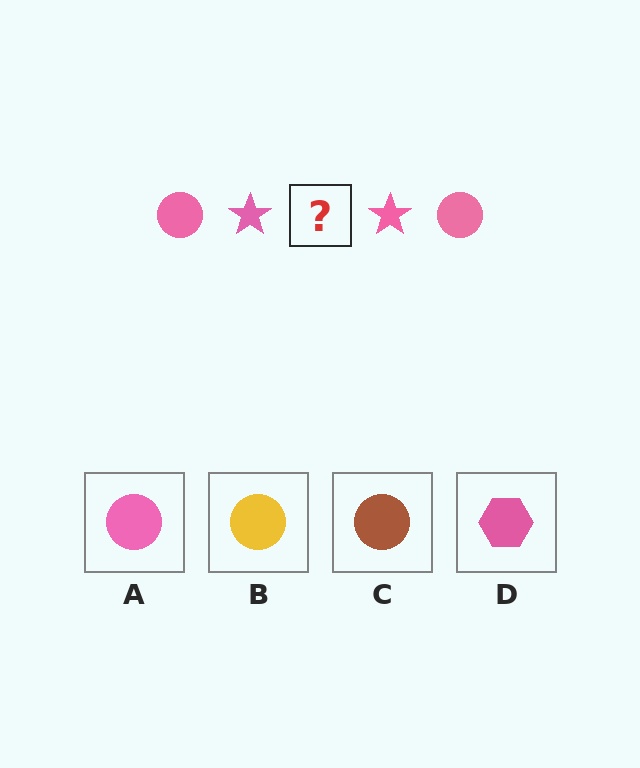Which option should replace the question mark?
Option A.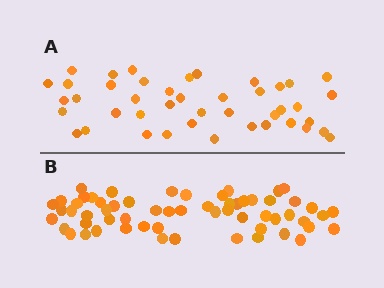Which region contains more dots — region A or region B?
Region B (the bottom region) has more dots.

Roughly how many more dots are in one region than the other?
Region B has approximately 15 more dots than region A.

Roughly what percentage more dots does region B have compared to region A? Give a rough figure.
About 40% more.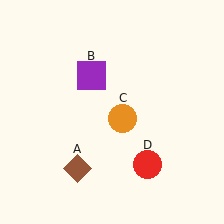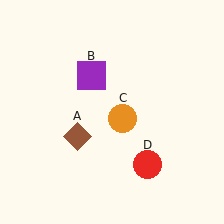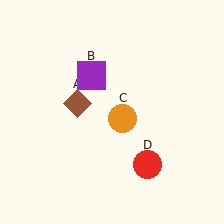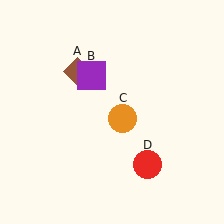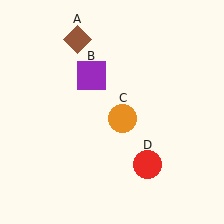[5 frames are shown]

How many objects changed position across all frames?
1 object changed position: brown diamond (object A).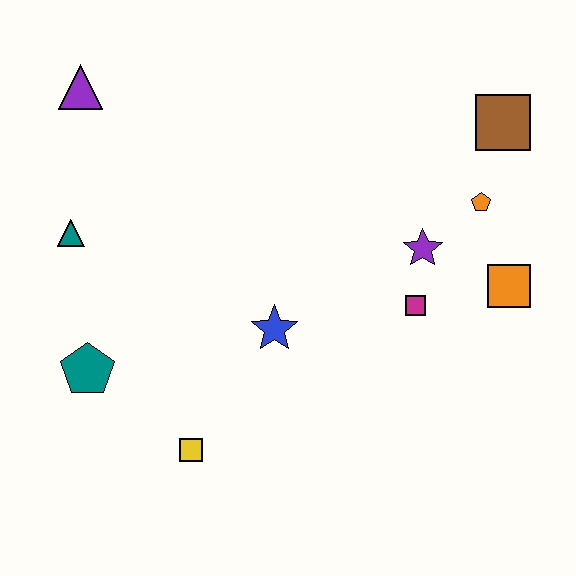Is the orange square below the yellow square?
No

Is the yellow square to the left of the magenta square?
Yes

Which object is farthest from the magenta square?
The purple triangle is farthest from the magenta square.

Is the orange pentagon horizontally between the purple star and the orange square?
Yes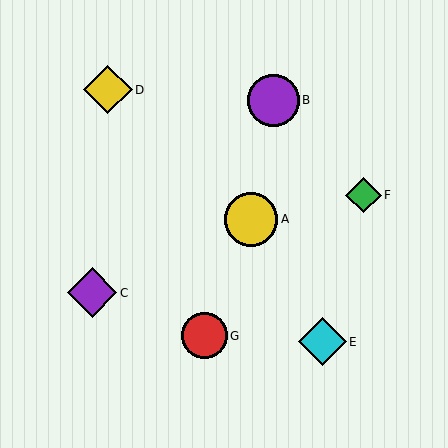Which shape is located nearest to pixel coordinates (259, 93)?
The purple circle (labeled B) at (274, 100) is nearest to that location.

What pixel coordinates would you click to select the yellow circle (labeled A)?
Click at (251, 219) to select the yellow circle A.